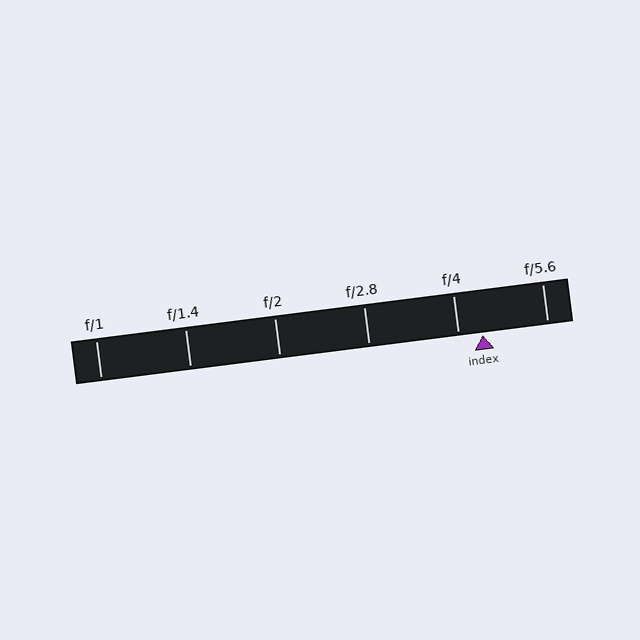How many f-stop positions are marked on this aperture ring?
There are 6 f-stop positions marked.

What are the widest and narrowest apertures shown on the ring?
The widest aperture shown is f/1 and the narrowest is f/5.6.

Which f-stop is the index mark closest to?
The index mark is closest to f/4.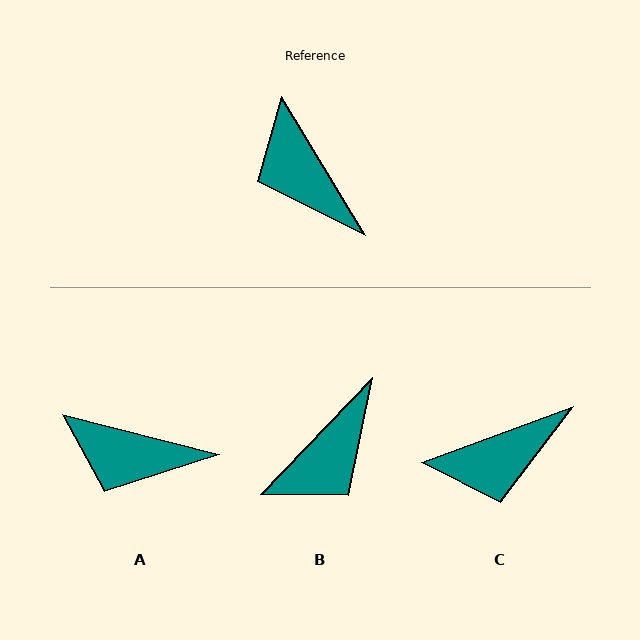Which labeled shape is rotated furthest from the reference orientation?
B, about 105 degrees away.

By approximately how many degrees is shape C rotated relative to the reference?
Approximately 79 degrees counter-clockwise.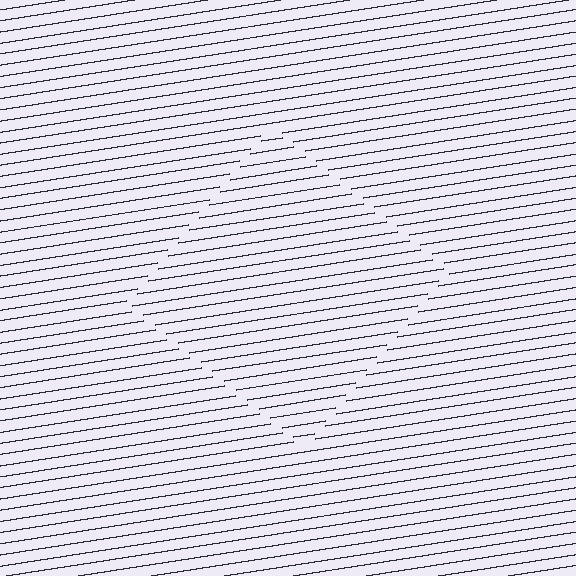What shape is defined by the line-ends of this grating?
An illusory square. The interior of the shape contains the same grating, shifted by half a period — the contour is defined by the phase discontinuity where line-ends from the inner and outer gratings abut.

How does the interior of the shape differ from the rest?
The interior of the shape contains the same grating, shifted by half a period — the contour is defined by the phase discontinuity where line-ends from the inner and outer gratings abut.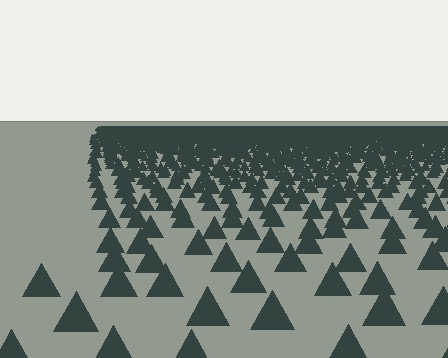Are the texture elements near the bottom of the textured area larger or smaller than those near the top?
Larger. Near the bottom, elements are closer to the viewer and appear at a bigger on-screen size.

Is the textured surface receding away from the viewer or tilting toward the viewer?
The surface is receding away from the viewer. Texture elements get smaller and denser toward the top.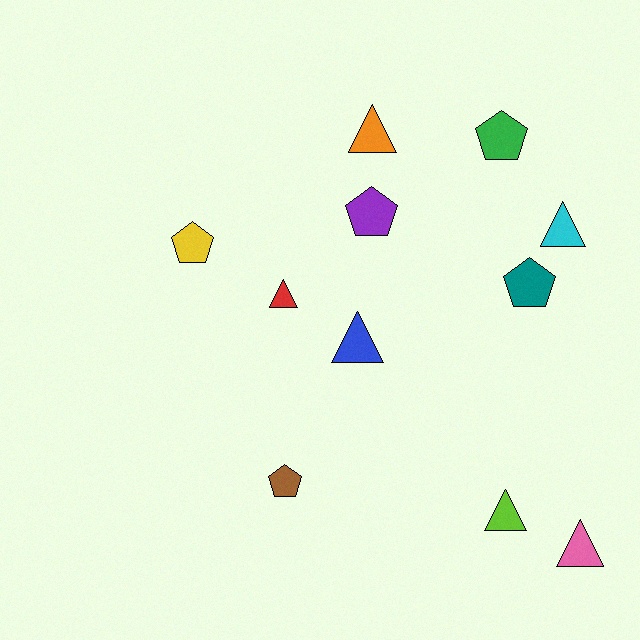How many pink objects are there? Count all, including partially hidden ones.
There is 1 pink object.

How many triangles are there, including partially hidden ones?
There are 6 triangles.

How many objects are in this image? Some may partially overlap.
There are 11 objects.